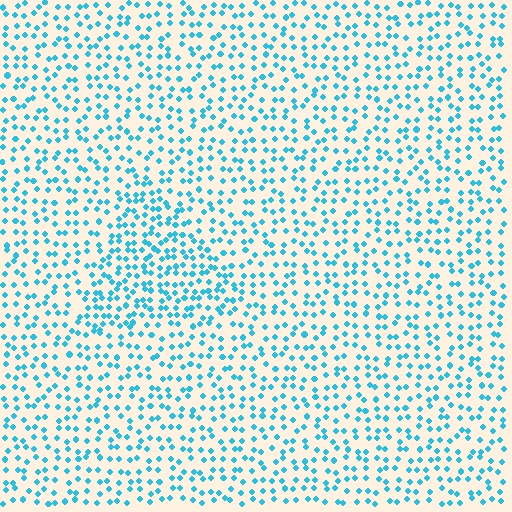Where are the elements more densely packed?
The elements are more densely packed inside the triangle boundary.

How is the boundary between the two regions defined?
The boundary is defined by a change in element density (approximately 1.6x ratio). All elements are the same color, size, and shape.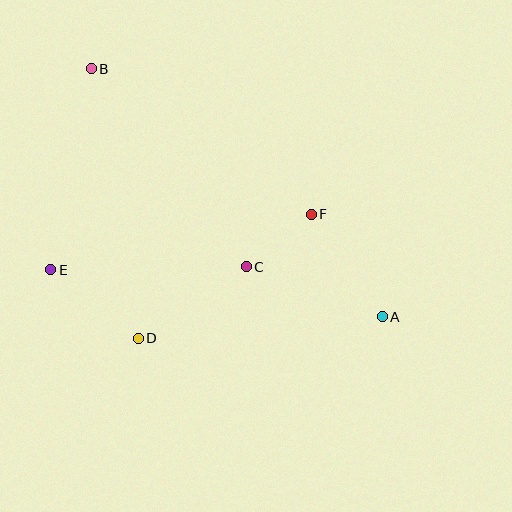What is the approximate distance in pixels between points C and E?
The distance between C and E is approximately 195 pixels.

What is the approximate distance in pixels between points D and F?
The distance between D and F is approximately 213 pixels.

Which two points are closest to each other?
Points C and F are closest to each other.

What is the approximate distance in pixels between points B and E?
The distance between B and E is approximately 205 pixels.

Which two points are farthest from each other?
Points A and B are farthest from each other.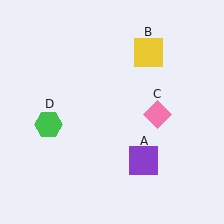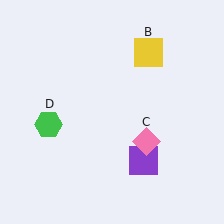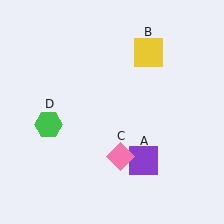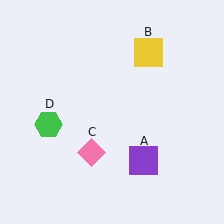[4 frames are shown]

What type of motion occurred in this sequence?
The pink diamond (object C) rotated clockwise around the center of the scene.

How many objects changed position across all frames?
1 object changed position: pink diamond (object C).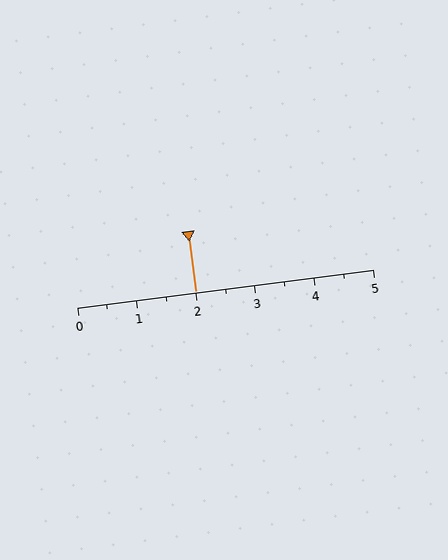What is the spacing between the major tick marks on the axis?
The major ticks are spaced 1 apart.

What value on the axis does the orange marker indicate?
The marker indicates approximately 2.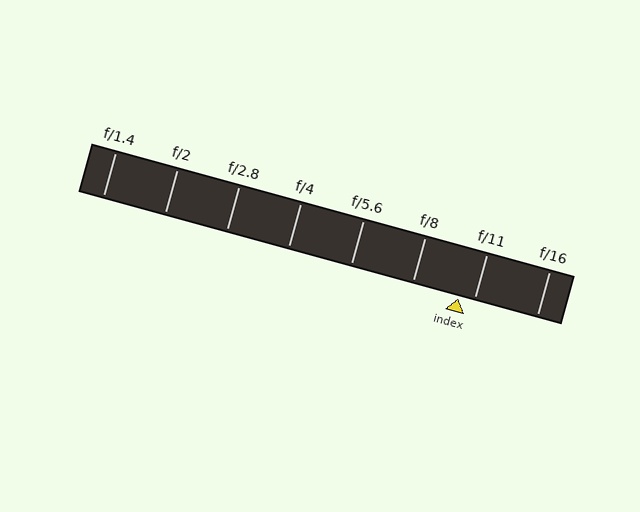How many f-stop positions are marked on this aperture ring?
There are 8 f-stop positions marked.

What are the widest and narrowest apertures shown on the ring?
The widest aperture shown is f/1.4 and the narrowest is f/16.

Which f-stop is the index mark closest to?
The index mark is closest to f/11.